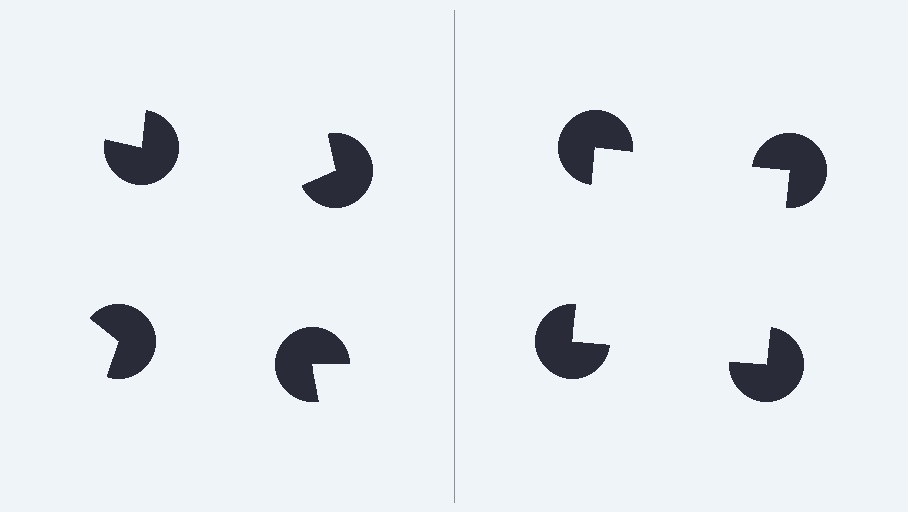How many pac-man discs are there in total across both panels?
8 — 4 on each side.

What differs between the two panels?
The pac-man discs are positioned identically on both sides; only the wedge orientations differ. On the right they align to a square; on the left they are misaligned.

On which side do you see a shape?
An illusory square appears on the right side. On the left side the wedge cuts are rotated, so no coherent shape forms.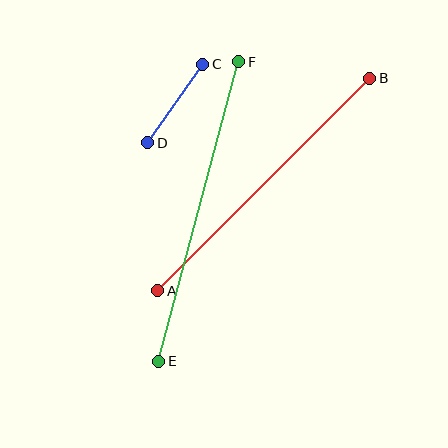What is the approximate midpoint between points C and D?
The midpoint is at approximately (175, 104) pixels.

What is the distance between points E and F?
The distance is approximately 310 pixels.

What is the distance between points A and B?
The distance is approximately 300 pixels.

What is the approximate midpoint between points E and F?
The midpoint is at approximately (199, 212) pixels.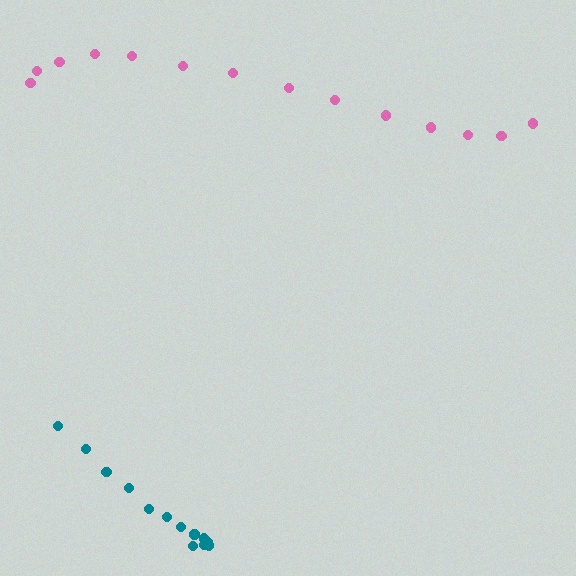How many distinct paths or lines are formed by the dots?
There are 2 distinct paths.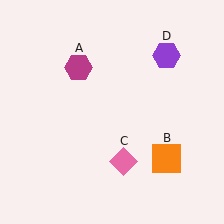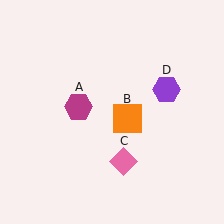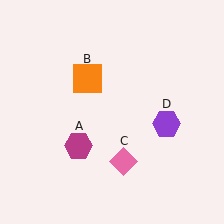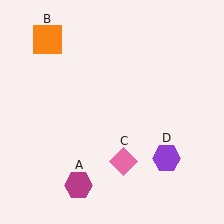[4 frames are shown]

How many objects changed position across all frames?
3 objects changed position: magenta hexagon (object A), orange square (object B), purple hexagon (object D).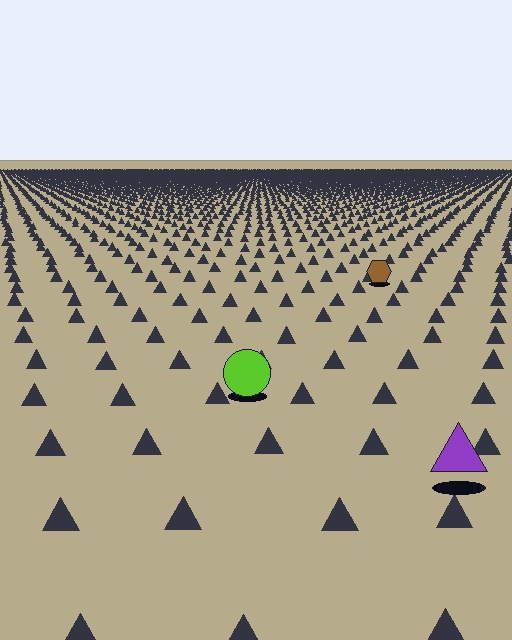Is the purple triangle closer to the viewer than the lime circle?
Yes. The purple triangle is closer — you can tell from the texture gradient: the ground texture is coarser near it.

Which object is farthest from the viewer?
The brown hexagon is farthest from the viewer. It appears smaller and the ground texture around it is denser.